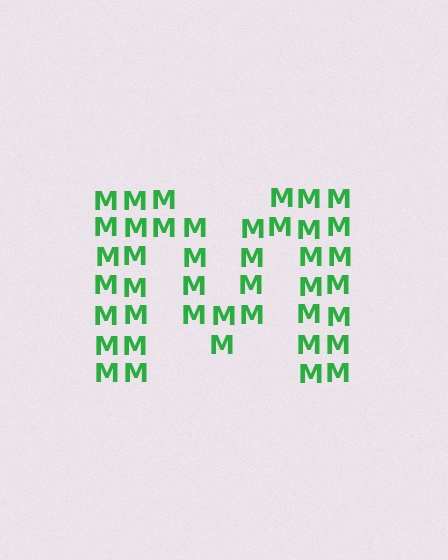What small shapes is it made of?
It is made of small letter M's.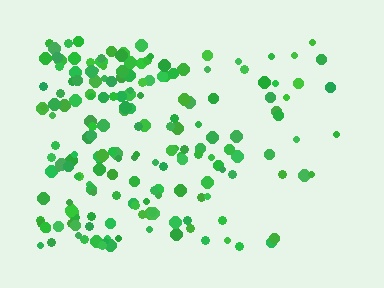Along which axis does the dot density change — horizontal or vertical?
Horizontal.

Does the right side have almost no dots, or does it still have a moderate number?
Still a moderate number, just noticeably fewer than the left.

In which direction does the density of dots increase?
From right to left, with the left side densest.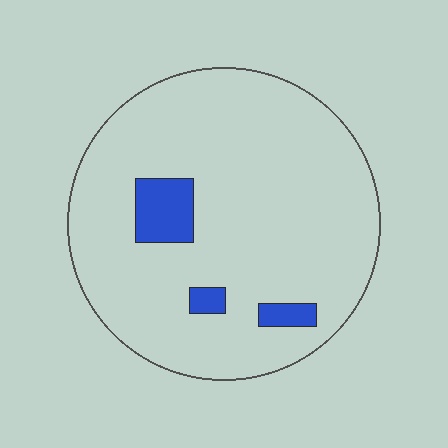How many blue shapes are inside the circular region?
3.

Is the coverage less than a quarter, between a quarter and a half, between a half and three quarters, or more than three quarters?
Less than a quarter.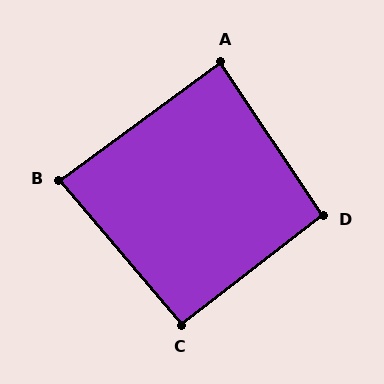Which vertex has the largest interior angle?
D, at approximately 94 degrees.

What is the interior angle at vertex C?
Approximately 93 degrees (approximately right).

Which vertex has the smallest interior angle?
B, at approximately 86 degrees.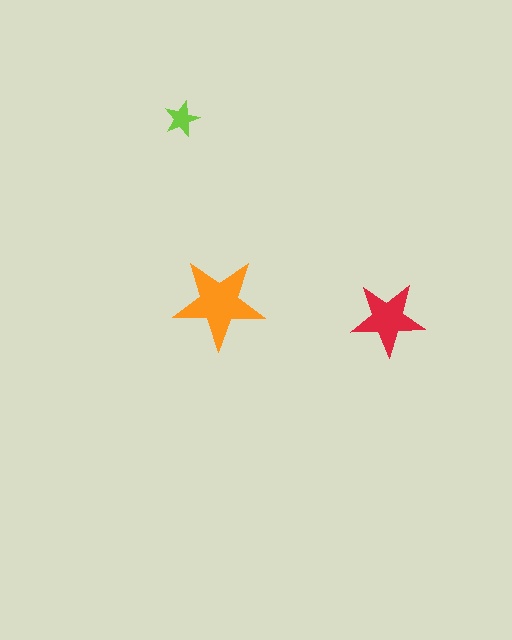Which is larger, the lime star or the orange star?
The orange one.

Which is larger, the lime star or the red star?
The red one.